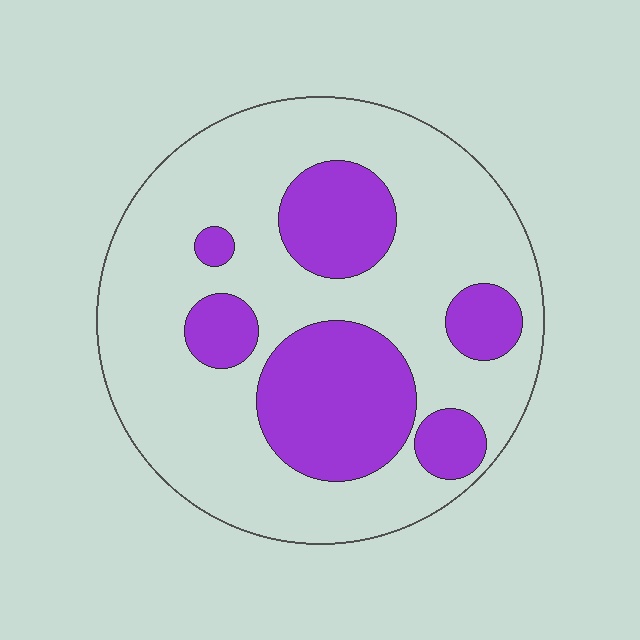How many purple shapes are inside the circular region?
6.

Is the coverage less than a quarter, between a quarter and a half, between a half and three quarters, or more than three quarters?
Between a quarter and a half.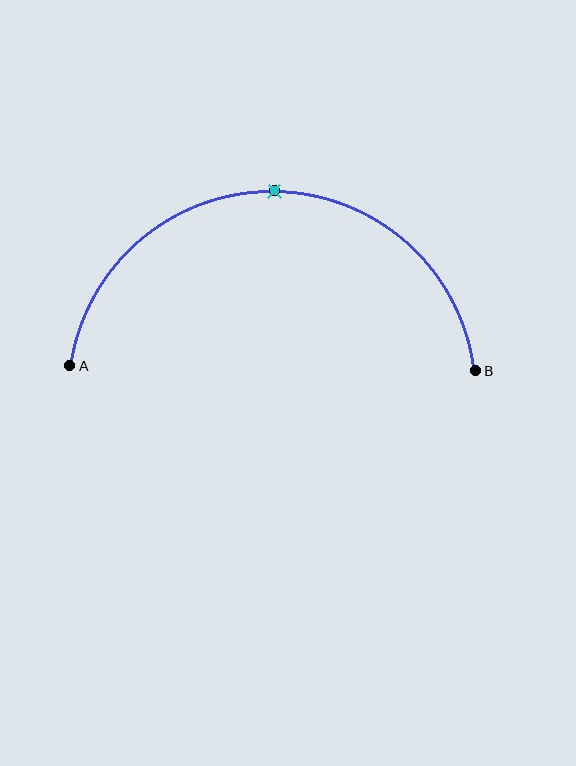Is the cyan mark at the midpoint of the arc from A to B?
Yes. The cyan mark lies on the arc at equal arc-length from both A and B — it is the arc midpoint.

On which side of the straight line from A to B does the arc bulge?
The arc bulges above the straight line connecting A and B.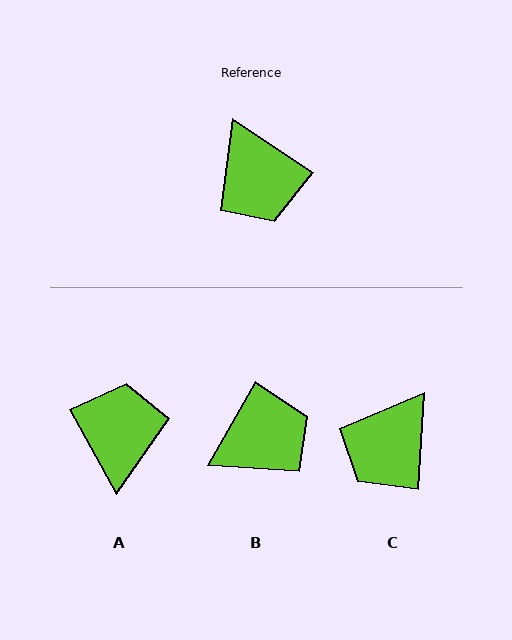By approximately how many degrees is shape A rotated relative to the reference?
Approximately 153 degrees counter-clockwise.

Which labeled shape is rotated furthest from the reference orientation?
A, about 153 degrees away.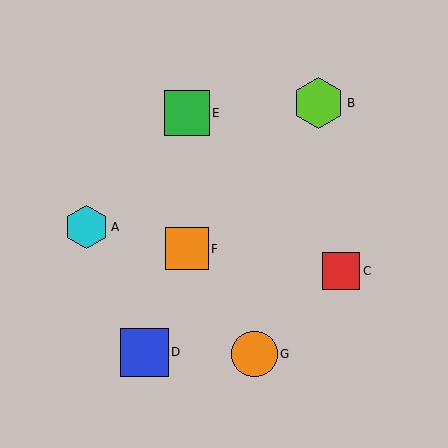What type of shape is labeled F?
Shape F is an orange square.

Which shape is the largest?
The lime hexagon (labeled B) is the largest.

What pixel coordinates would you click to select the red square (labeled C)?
Click at (341, 271) to select the red square C.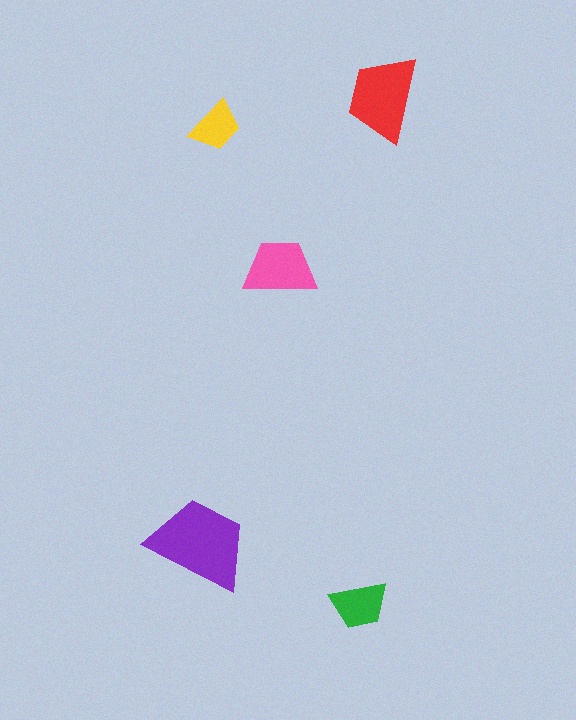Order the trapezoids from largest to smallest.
the purple one, the red one, the pink one, the green one, the yellow one.